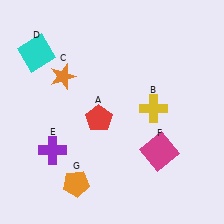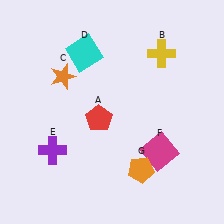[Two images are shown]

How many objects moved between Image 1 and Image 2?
3 objects moved between the two images.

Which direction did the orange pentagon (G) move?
The orange pentagon (G) moved right.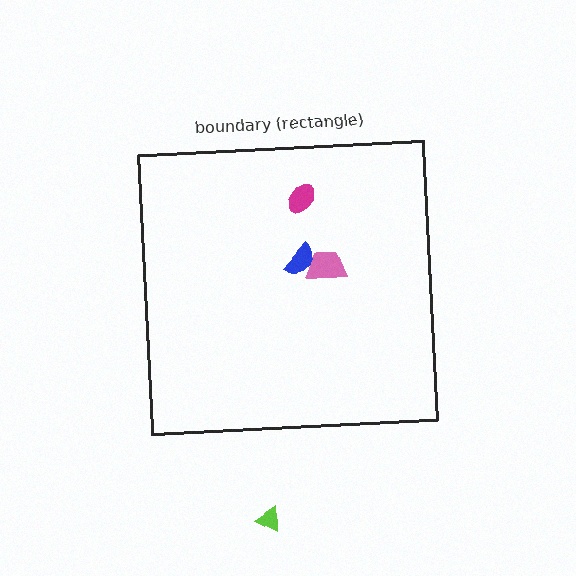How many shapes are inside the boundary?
3 inside, 1 outside.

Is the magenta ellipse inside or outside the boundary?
Inside.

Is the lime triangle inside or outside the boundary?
Outside.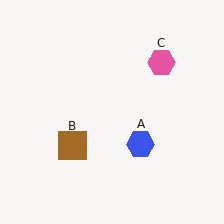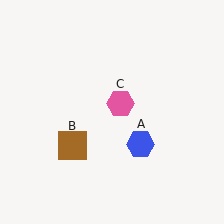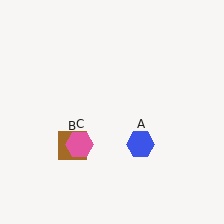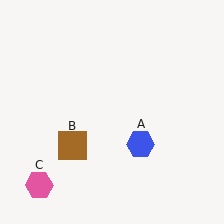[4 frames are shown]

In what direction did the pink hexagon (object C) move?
The pink hexagon (object C) moved down and to the left.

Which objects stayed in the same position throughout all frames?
Blue hexagon (object A) and brown square (object B) remained stationary.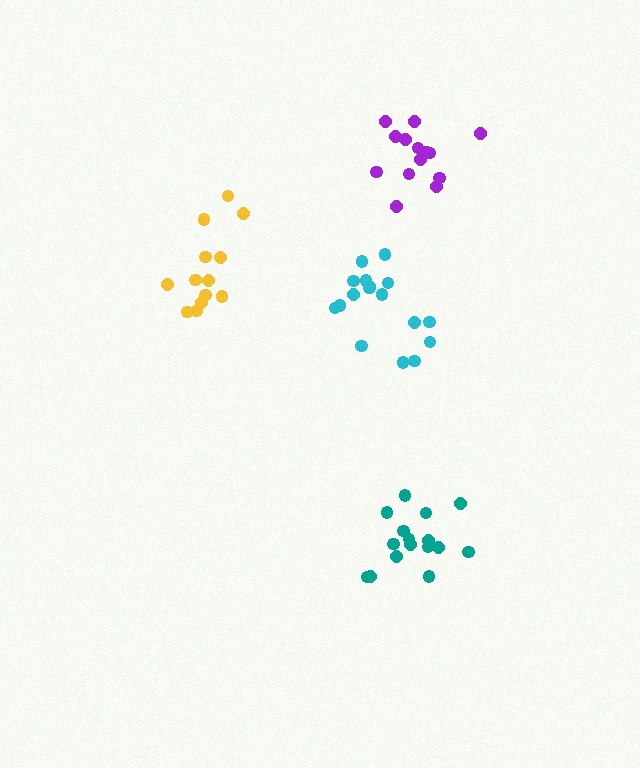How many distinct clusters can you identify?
There are 4 distinct clusters.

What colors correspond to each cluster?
The clusters are colored: purple, cyan, teal, yellow.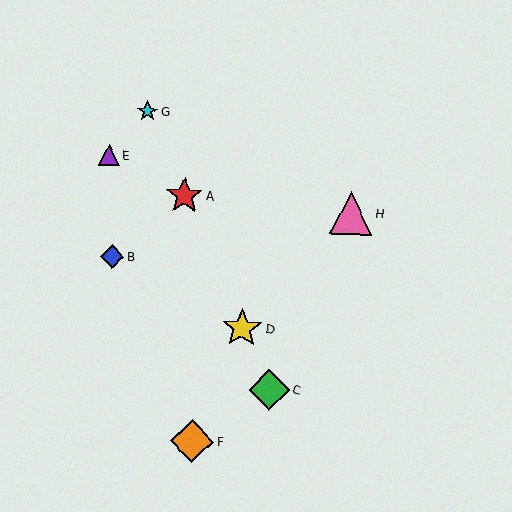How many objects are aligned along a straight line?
4 objects (A, C, D, G) are aligned along a straight line.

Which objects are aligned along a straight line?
Objects A, C, D, G are aligned along a straight line.